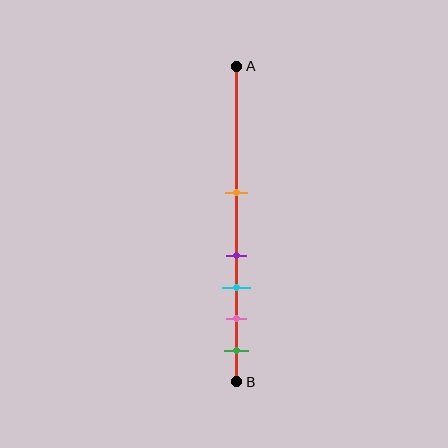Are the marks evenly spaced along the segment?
No, the marks are not evenly spaced.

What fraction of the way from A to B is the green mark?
The green mark is approximately 90% (0.9) of the way from A to B.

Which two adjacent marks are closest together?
The purple and cyan marks are the closest adjacent pair.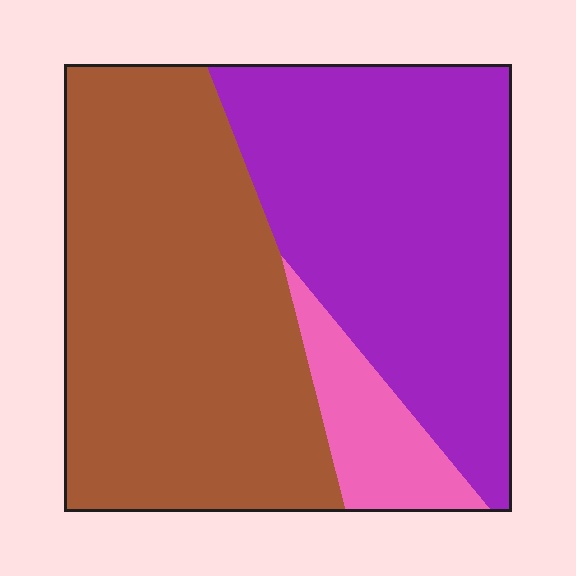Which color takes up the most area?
Brown, at roughly 50%.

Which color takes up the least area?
Pink, at roughly 10%.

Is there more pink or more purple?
Purple.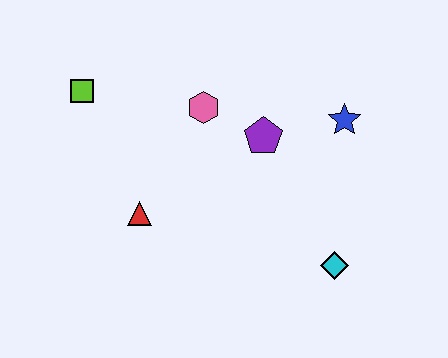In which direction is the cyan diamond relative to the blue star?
The cyan diamond is below the blue star.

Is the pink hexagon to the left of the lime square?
No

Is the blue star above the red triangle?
Yes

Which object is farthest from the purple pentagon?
The lime square is farthest from the purple pentagon.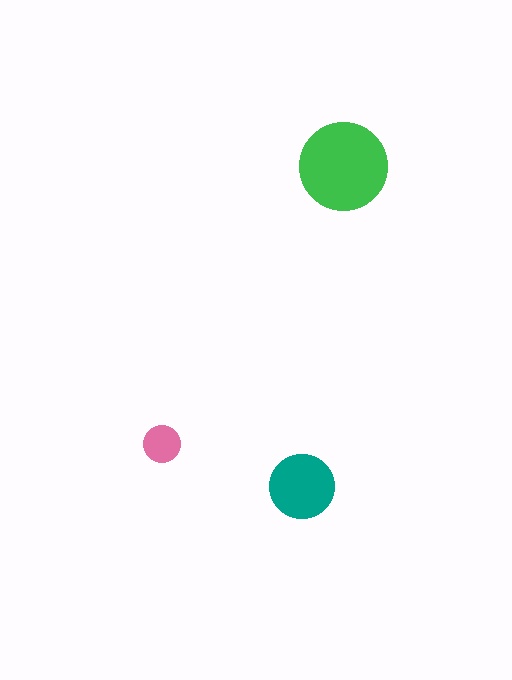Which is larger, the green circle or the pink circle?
The green one.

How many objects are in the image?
There are 3 objects in the image.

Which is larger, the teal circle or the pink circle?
The teal one.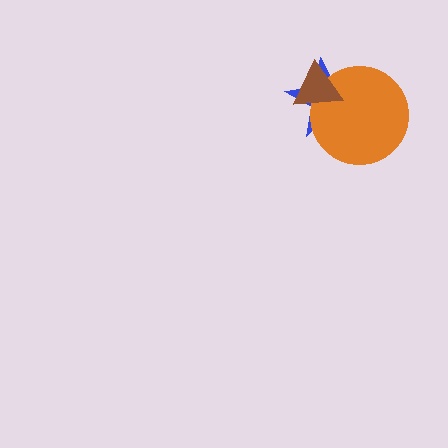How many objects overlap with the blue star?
2 objects overlap with the blue star.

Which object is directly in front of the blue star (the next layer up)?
The orange circle is directly in front of the blue star.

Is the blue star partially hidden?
Yes, it is partially covered by another shape.